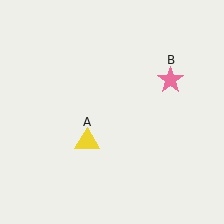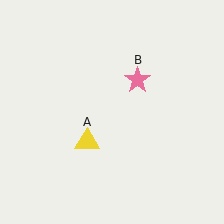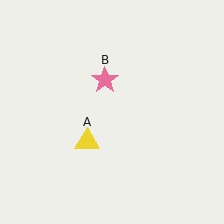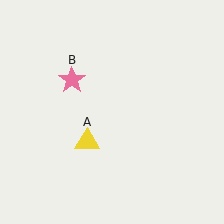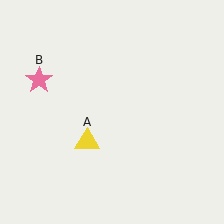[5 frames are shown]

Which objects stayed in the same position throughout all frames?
Yellow triangle (object A) remained stationary.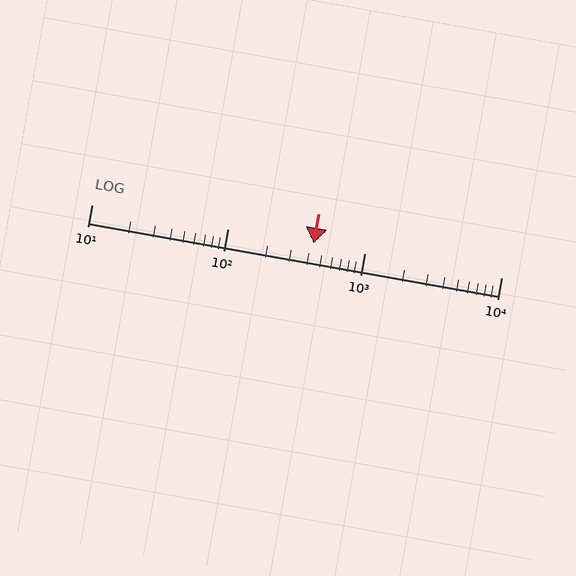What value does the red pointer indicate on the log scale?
The pointer indicates approximately 420.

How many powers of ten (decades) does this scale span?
The scale spans 3 decades, from 10 to 10000.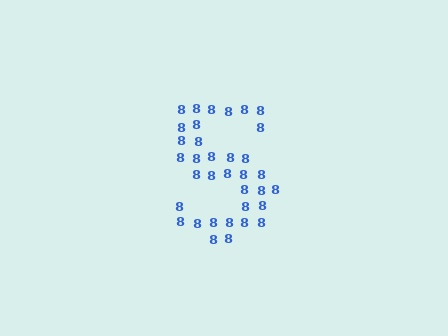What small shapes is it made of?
It is made of small digit 8's.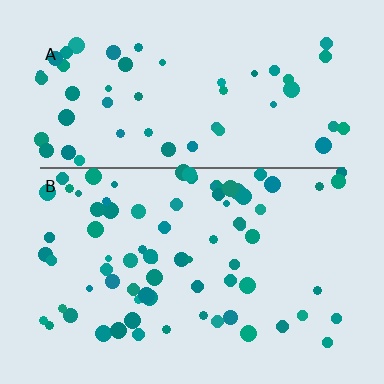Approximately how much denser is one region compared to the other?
Approximately 1.4× — region B over region A.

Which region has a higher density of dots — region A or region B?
B (the bottom).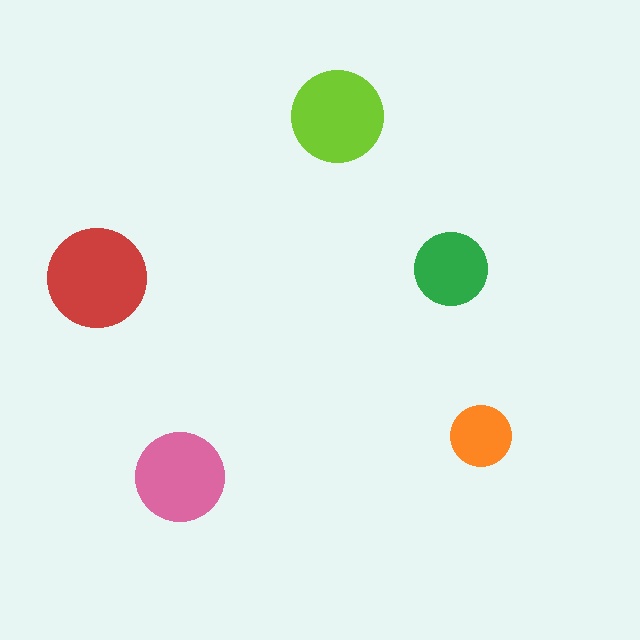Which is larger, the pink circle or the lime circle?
The lime one.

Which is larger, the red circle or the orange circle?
The red one.